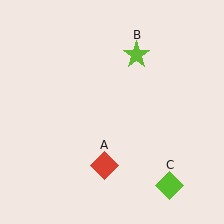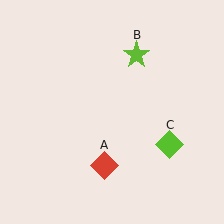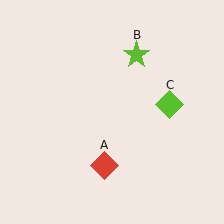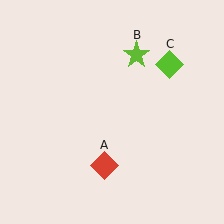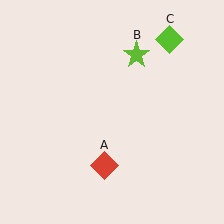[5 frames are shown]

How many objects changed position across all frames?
1 object changed position: lime diamond (object C).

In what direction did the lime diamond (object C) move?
The lime diamond (object C) moved up.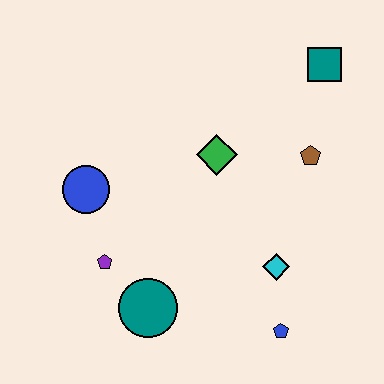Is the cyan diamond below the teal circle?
No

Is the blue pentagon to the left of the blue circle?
No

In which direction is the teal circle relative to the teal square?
The teal circle is below the teal square.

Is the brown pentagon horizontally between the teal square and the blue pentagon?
Yes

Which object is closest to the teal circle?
The purple pentagon is closest to the teal circle.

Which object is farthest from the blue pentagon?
The teal square is farthest from the blue pentagon.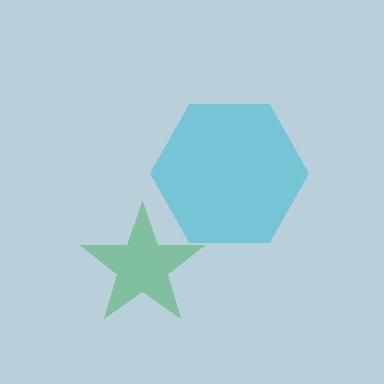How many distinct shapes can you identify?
There are 2 distinct shapes: a green star, a cyan hexagon.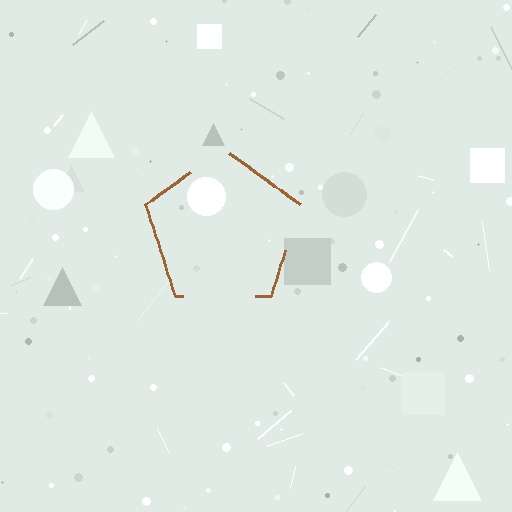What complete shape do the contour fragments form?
The contour fragments form a pentagon.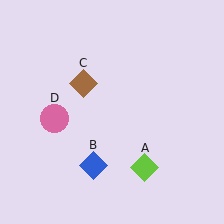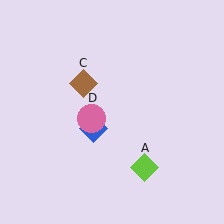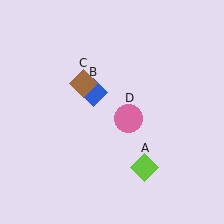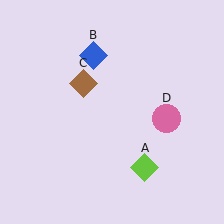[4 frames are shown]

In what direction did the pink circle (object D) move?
The pink circle (object D) moved right.